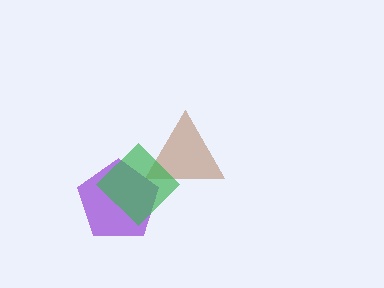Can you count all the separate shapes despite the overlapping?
Yes, there are 3 separate shapes.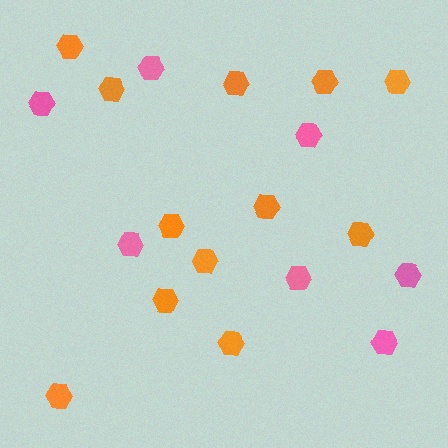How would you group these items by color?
There are 2 groups: one group of orange hexagons (12) and one group of pink hexagons (7).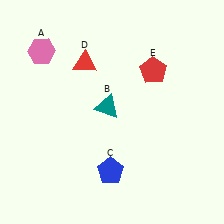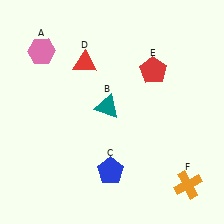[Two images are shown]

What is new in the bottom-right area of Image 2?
An orange cross (F) was added in the bottom-right area of Image 2.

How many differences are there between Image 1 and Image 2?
There is 1 difference between the two images.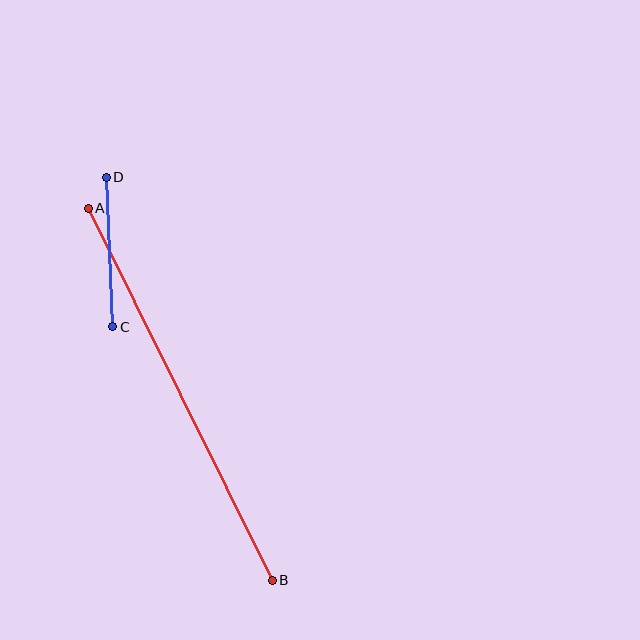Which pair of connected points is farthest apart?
Points A and B are farthest apart.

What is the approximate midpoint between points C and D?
The midpoint is at approximately (109, 252) pixels.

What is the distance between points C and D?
The distance is approximately 150 pixels.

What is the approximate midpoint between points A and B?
The midpoint is at approximately (180, 394) pixels.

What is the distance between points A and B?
The distance is approximately 414 pixels.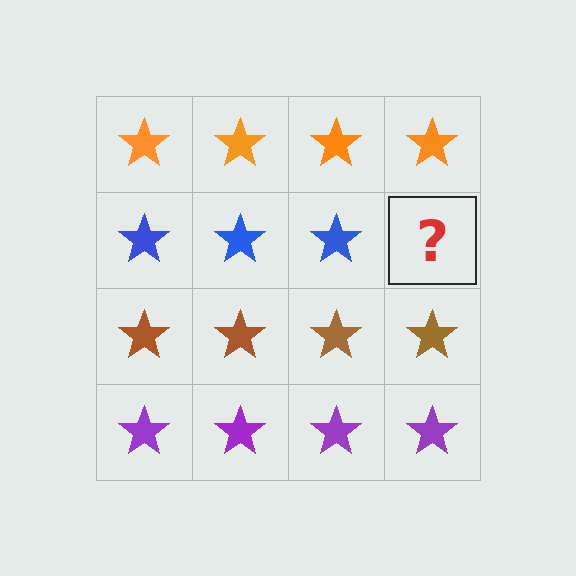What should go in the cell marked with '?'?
The missing cell should contain a blue star.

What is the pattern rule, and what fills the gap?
The rule is that each row has a consistent color. The gap should be filled with a blue star.